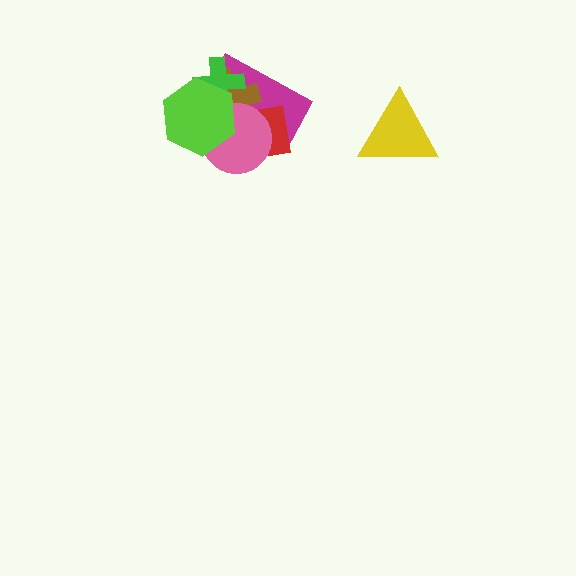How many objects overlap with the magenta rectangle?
5 objects overlap with the magenta rectangle.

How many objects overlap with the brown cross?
5 objects overlap with the brown cross.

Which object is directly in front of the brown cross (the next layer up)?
The green cross is directly in front of the brown cross.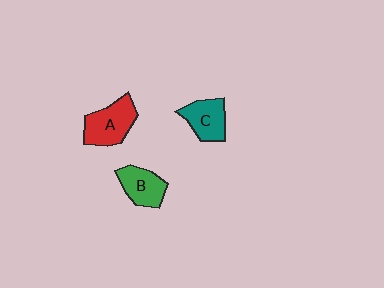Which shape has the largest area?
Shape A (red).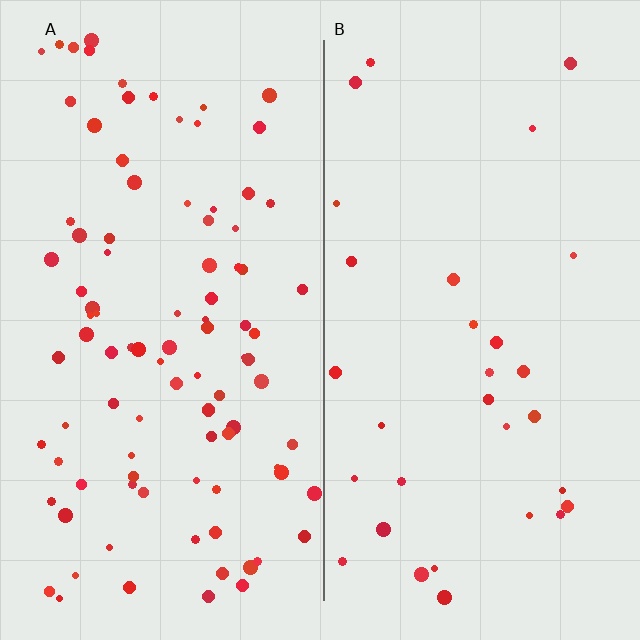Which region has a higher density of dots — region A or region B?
A (the left).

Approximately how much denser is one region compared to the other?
Approximately 3.2× — region A over region B.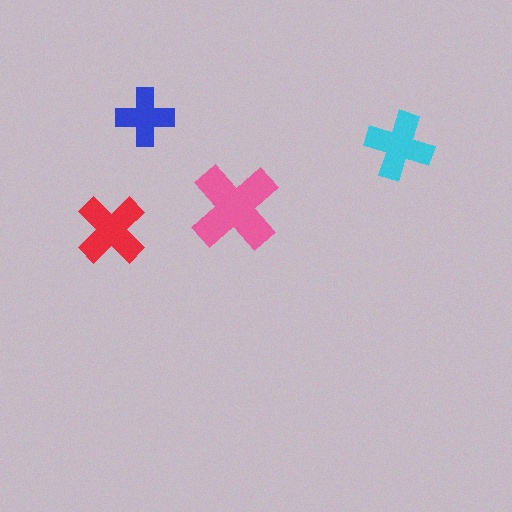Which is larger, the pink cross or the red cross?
The pink one.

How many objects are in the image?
There are 4 objects in the image.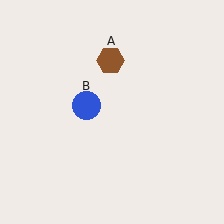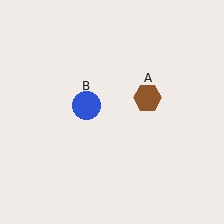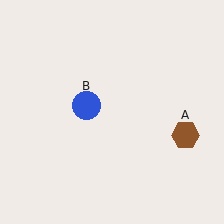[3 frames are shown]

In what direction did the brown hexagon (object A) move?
The brown hexagon (object A) moved down and to the right.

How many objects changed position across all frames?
1 object changed position: brown hexagon (object A).